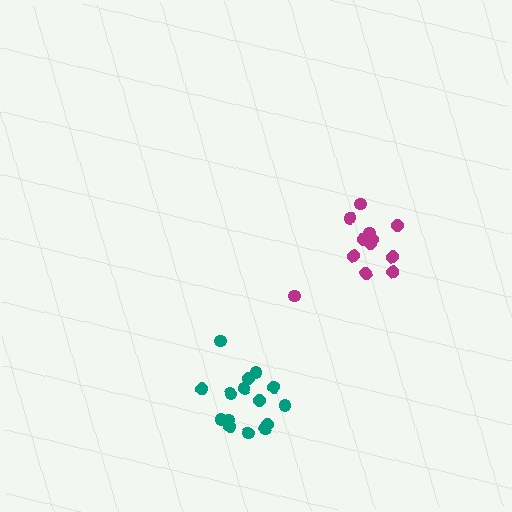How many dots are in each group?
Group 1: 12 dots, Group 2: 15 dots (27 total).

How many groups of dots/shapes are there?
There are 2 groups.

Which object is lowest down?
The teal cluster is bottommost.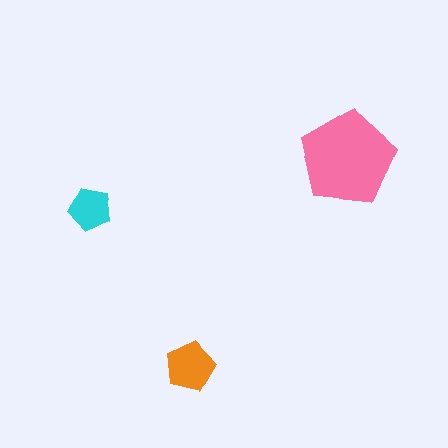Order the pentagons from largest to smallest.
the pink one, the orange one, the cyan one.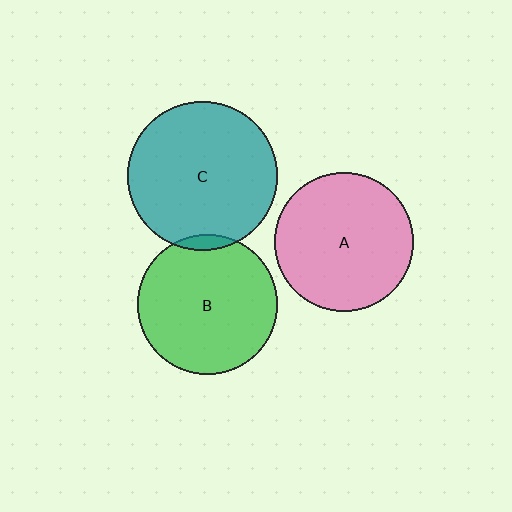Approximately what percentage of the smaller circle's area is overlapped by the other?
Approximately 5%.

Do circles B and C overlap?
Yes.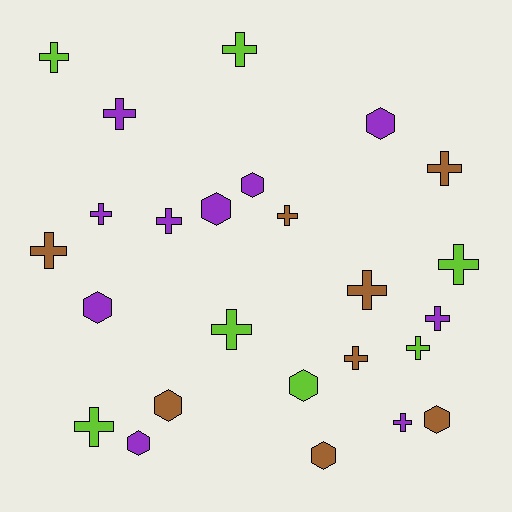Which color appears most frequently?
Purple, with 10 objects.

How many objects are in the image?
There are 25 objects.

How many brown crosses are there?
There are 5 brown crosses.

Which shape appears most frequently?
Cross, with 16 objects.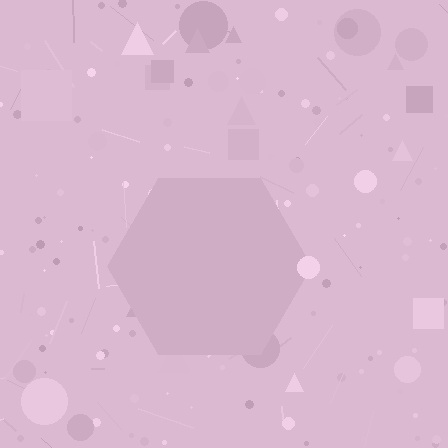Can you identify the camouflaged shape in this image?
The camouflaged shape is a hexagon.